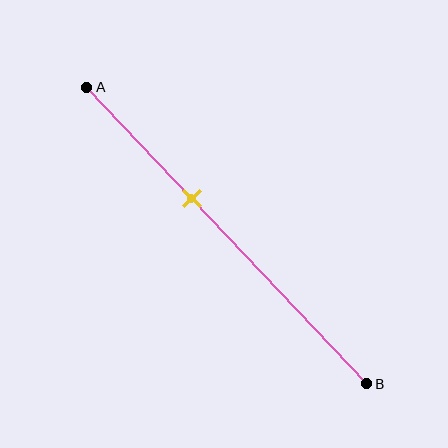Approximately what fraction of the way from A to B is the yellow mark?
The yellow mark is approximately 40% of the way from A to B.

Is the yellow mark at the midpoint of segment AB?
No, the mark is at about 40% from A, not at the 50% midpoint.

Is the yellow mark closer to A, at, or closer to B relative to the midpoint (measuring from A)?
The yellow mark is closer to point A than the midpoint of segment AB.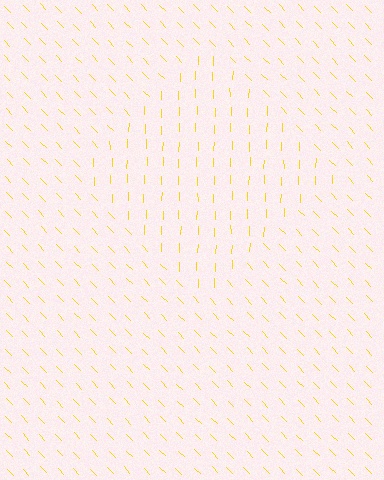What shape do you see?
I see a diamond.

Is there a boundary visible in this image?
Yes, there is a texture boundary formed by a change in line orientation.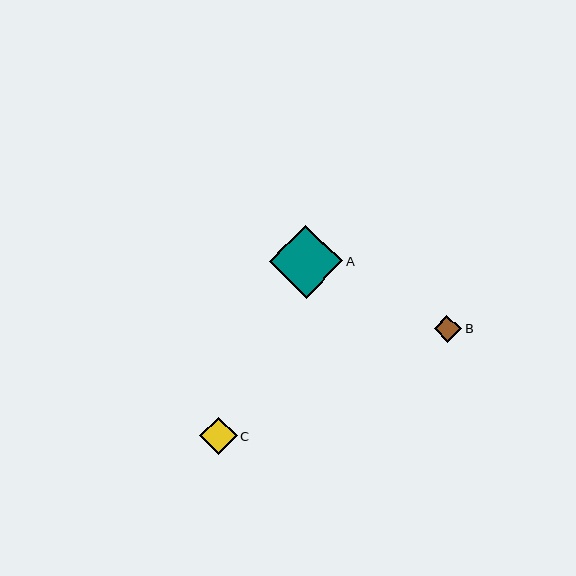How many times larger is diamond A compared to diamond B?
Diamond A is approximately 2.7 times the size of diamond B.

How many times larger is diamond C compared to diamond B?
Diamond C is approximately 1.4 times the size of diamond B.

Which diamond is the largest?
Diamond A is the largest with a size of approximately 74 pixels.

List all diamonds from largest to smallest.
From largest to smallest: A, C, B.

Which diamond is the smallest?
Diamond B is the smallest with a size of approximately 27 pixels.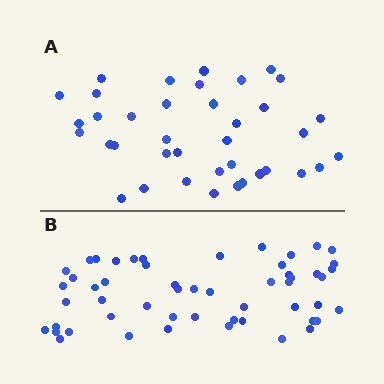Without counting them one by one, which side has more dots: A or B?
Region B (the bottom region) has more dots.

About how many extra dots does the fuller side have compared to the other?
Region B has approximately 15 more dots than region A.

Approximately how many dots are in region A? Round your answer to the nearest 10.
About 40 dots. (The exact count is 38, which rounds to 40.)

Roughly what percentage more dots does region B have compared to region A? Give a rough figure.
About 40% more.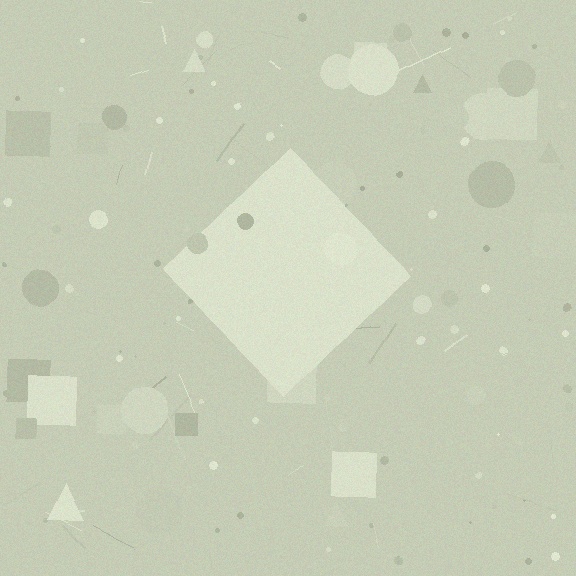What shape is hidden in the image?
A diamond is hidden in the image.